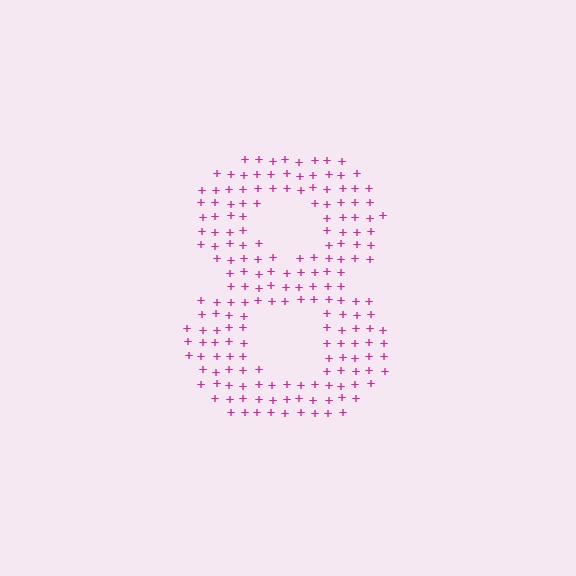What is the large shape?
The large shape is the digit 8.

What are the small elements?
The small elements are plus signs.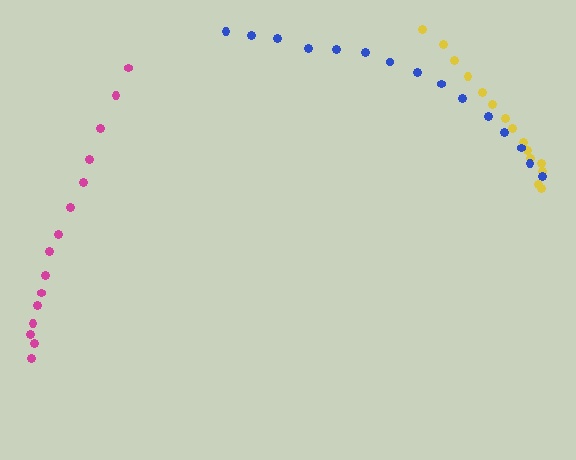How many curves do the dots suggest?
There are 3 distinct paths.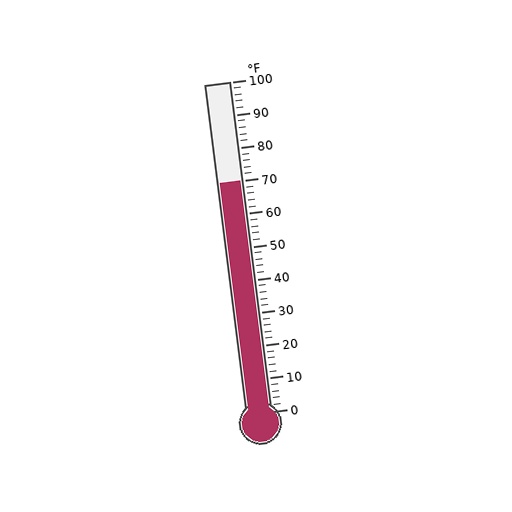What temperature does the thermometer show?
The thermometer shows approximately 70°F.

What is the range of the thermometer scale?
The thermometer scale ranges from 0°F to 100°F.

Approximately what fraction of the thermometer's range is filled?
The thermometer is filled to approximately 70% of its range.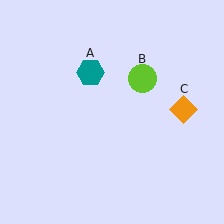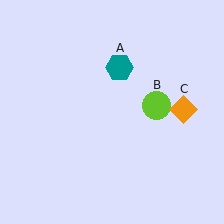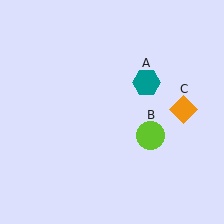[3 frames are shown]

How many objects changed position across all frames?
2 objects changed position: teal hexagon (object A), lime circle (object B).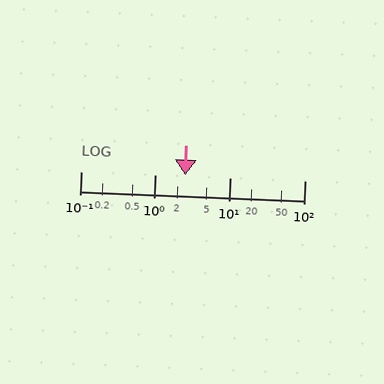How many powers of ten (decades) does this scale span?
The scale spans 3 decades, from 0.1 to 100.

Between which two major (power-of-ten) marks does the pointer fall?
The pointer is between 1 and 10.